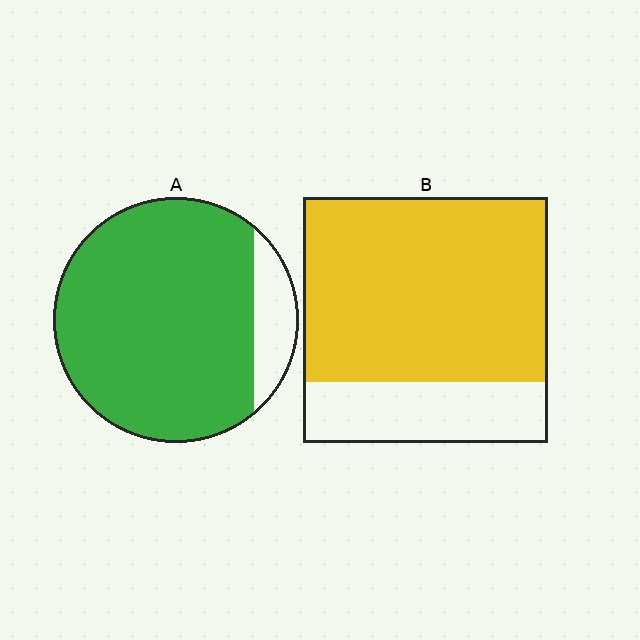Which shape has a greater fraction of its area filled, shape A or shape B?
Shape A.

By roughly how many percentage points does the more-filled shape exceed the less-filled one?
By roughly 10 percentage points (A over B).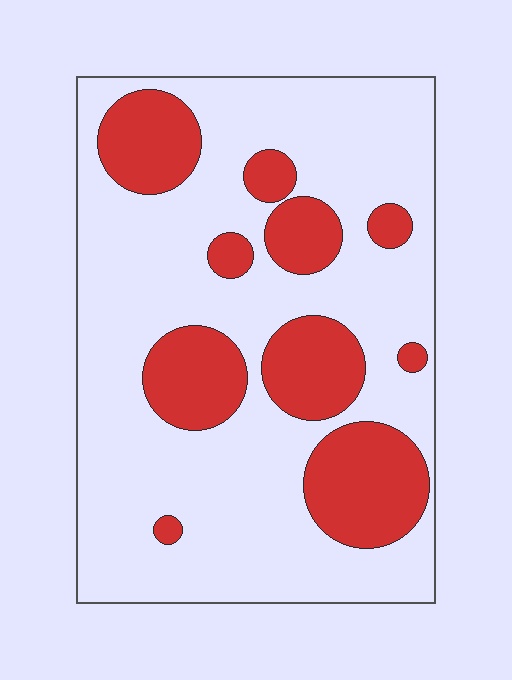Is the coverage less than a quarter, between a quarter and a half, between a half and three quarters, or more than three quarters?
Between a quarter and a half.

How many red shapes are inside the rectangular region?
10.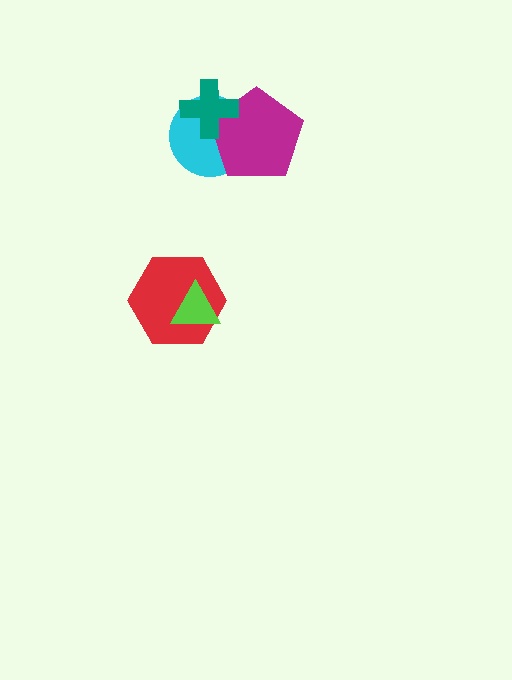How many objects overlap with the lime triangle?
1 object overlaps with the lime triangle.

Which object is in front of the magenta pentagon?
The teal cross is in front of the magenta pentagon.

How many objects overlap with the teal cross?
2 objects overlap with the teal cross.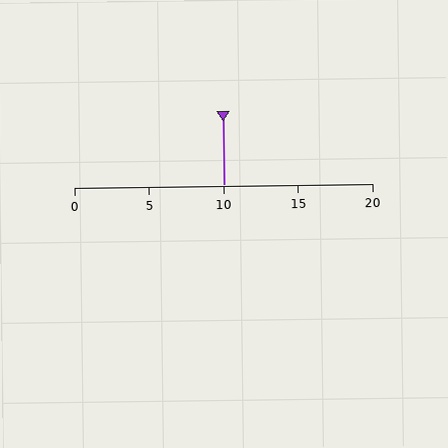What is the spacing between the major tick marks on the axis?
The major ticks are spaced 5 apart.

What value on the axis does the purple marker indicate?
The marker indicates approximately 10.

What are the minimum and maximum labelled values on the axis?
The axis runs from 0 to 20.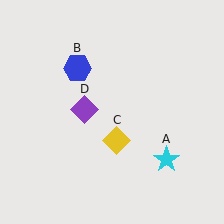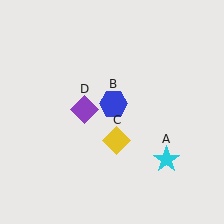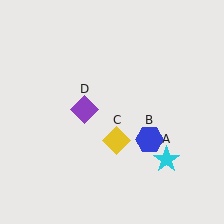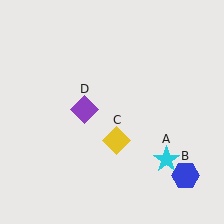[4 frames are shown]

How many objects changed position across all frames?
1 object changed position: blue hexagon (object B).